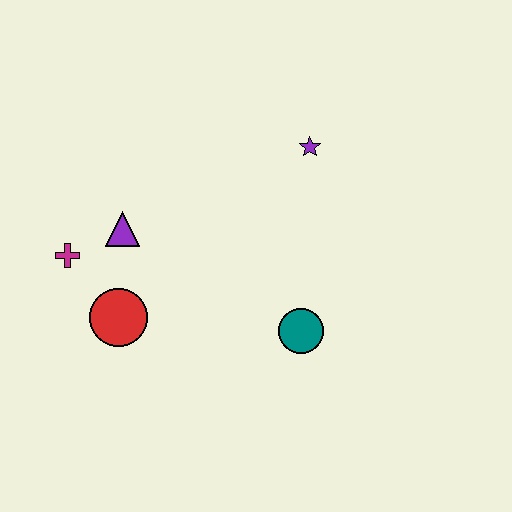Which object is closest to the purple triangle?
The magenta cross is closest to the purple triangle.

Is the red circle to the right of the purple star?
No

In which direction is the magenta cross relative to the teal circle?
The magenta cross is to the left of the teal circle.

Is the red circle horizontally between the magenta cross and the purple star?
Yes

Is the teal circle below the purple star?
Yes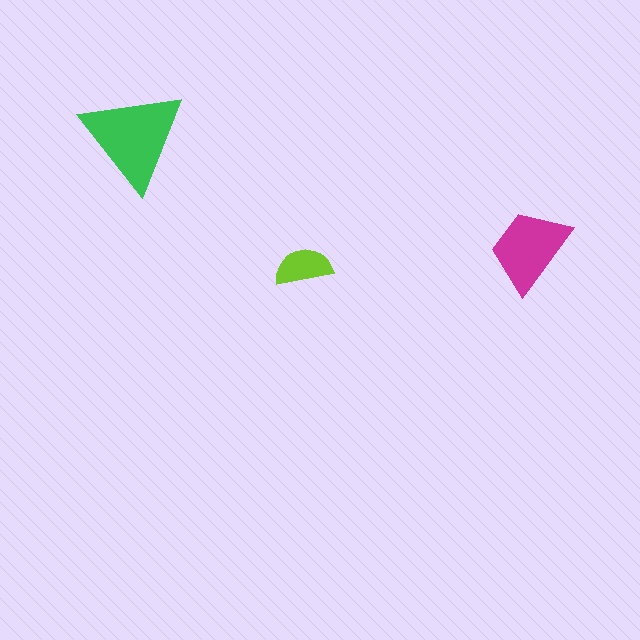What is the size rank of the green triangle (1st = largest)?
1st.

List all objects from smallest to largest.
The lime semicircle, the magenta trapezoid, the green triangle.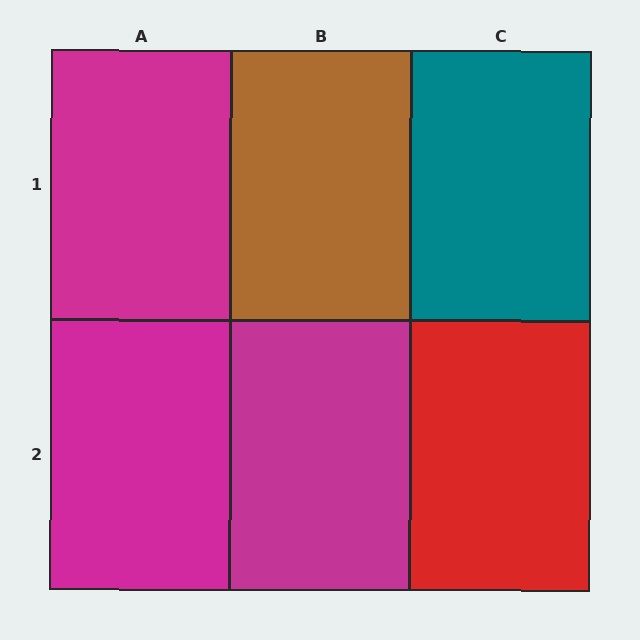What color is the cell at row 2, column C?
Red.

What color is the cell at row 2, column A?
Magenta.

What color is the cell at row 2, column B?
Magenta.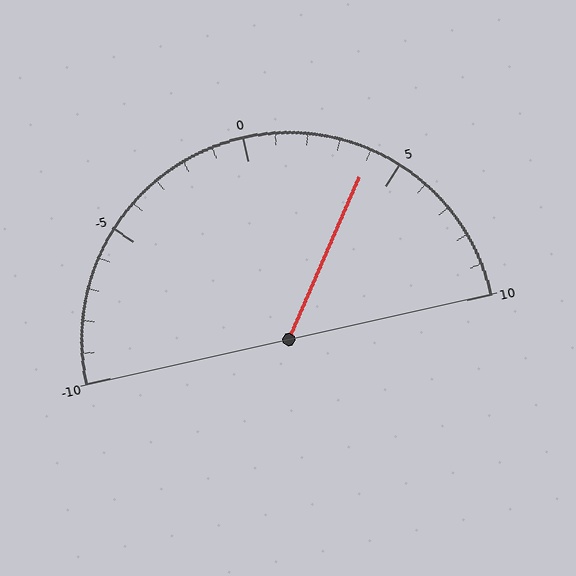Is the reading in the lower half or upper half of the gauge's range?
The reading is in the upper half of the range (-10 to 10).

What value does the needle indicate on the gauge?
The needle indicates approximately 4.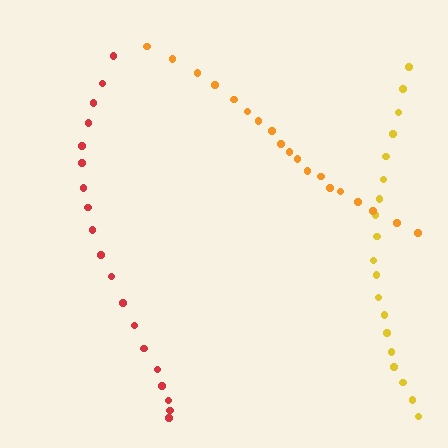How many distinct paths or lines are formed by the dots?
There are 3 distinct paths.